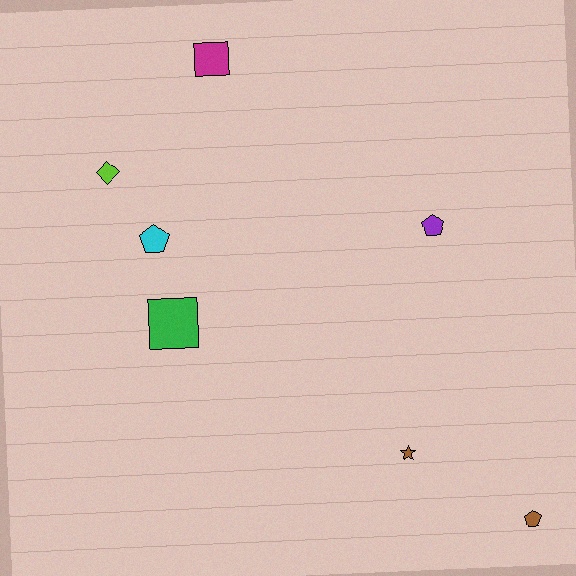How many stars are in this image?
There is 1 star.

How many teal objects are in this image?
There are no teal objects.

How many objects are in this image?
There are 7 objects.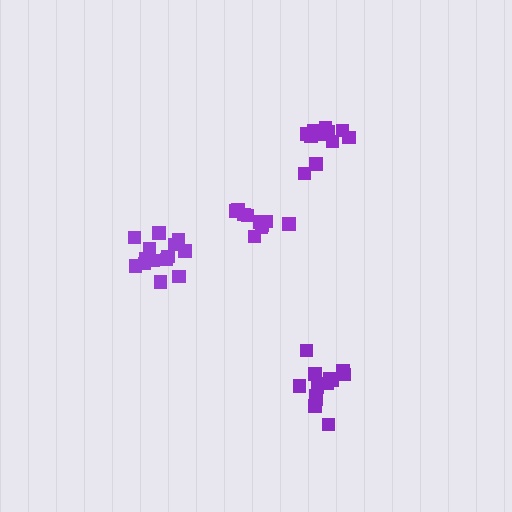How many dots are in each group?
Group 1: 14 dots, Group 2: 10 dots, Group 3: 13 dots, Group 4: 13 dots (50 total).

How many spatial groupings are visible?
There are 4 spatial groupings.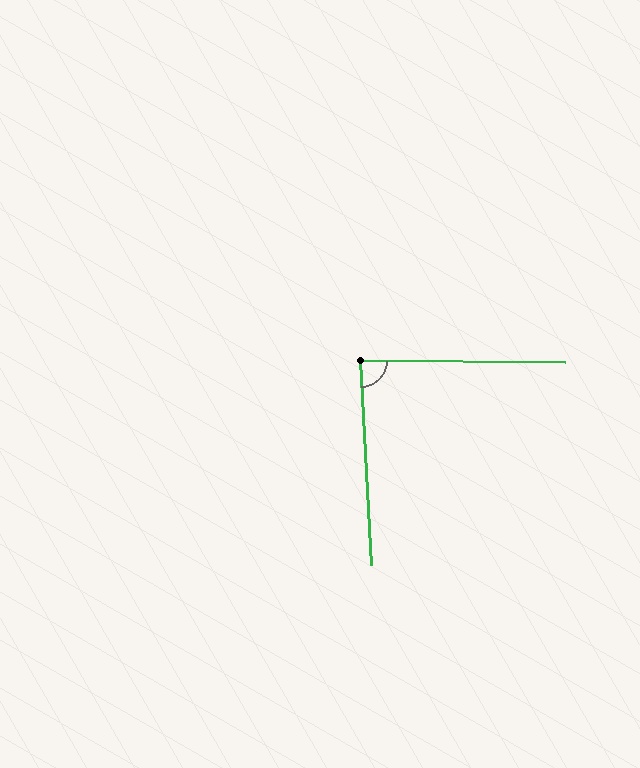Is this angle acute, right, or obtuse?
It is approximately a right angle.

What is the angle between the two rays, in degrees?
Approximately 87 degrees.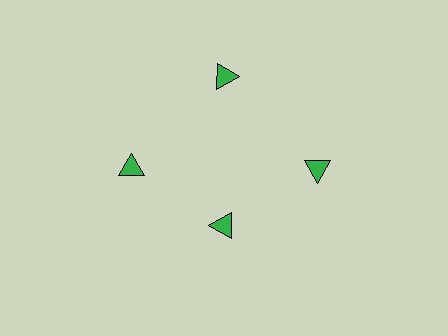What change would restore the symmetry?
The symmetry would be restored by moving it outward, back onto the ring so that all 4 triangles sit at equal angles and equal distance from the center.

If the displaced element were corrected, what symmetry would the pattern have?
It would have 4-fold rotational symmetry — the pattern would map onto itself every 90 degrees.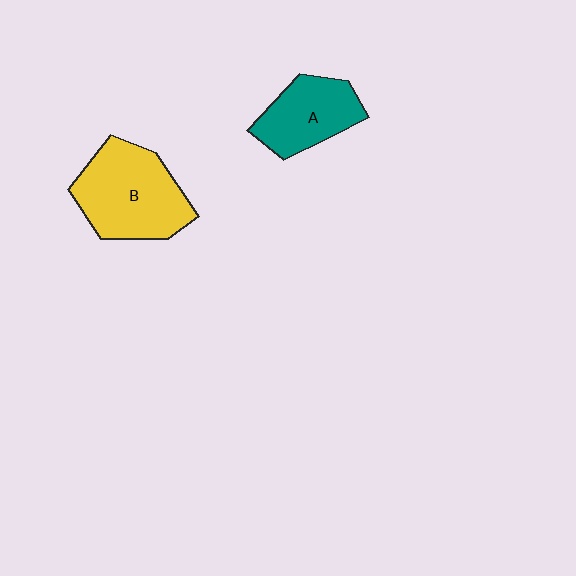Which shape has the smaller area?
Shape A (teal).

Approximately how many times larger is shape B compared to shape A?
Approximately 1.5 times.